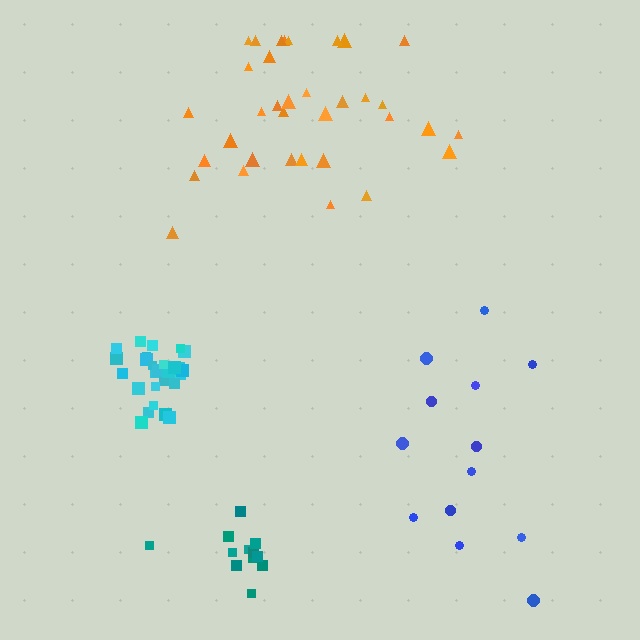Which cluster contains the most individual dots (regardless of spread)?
Orange (35).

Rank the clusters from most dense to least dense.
cyan, teal, orange, blue.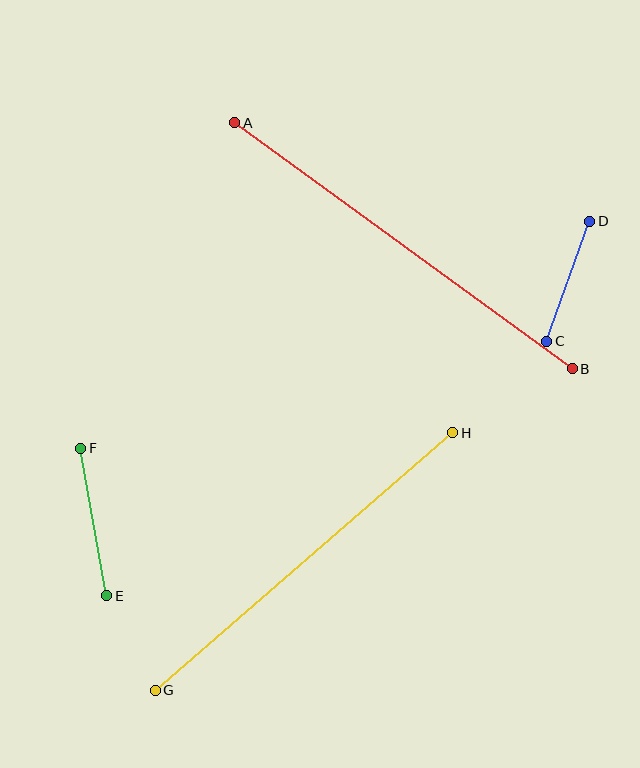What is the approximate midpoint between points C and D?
The midpoint is at approximately (568, 281) pixels.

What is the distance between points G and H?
The distance is approximately 394 pixels.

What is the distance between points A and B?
The distance is approximately 418 pixels.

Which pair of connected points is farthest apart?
Points A and B are farthest apart.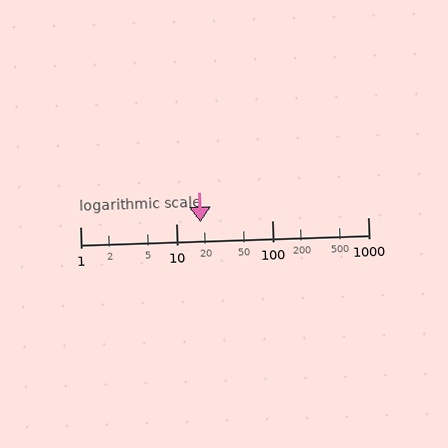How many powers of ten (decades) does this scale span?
The scale spans 3 decades, from 1 to 1000.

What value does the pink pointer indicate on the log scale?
The pointer indicates approximately 18.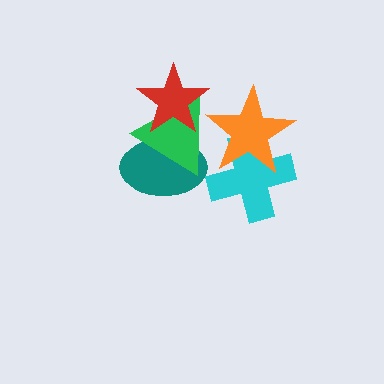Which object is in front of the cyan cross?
The orange star is in front of the cyan cross.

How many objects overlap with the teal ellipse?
2 objects overlap with the teal ellipse.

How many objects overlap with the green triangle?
3 objects overlap with the green triangle.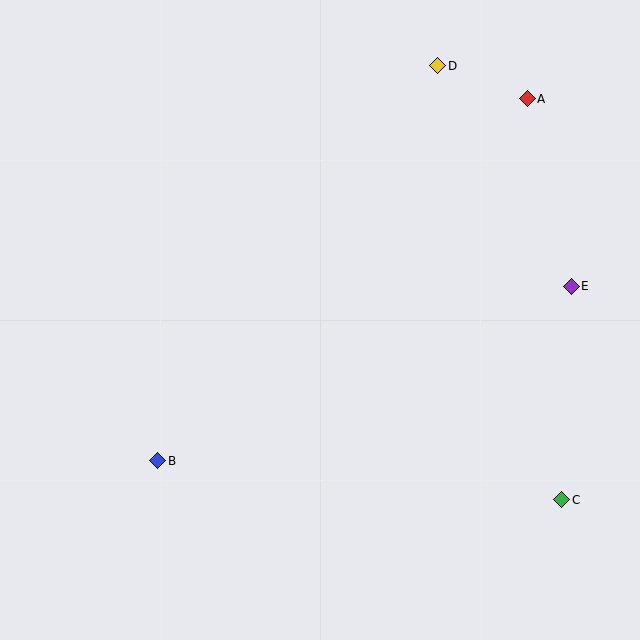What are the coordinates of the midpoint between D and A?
The midpoint between D and A is at (482, 82).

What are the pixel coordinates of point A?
Point A is at (527, 99).